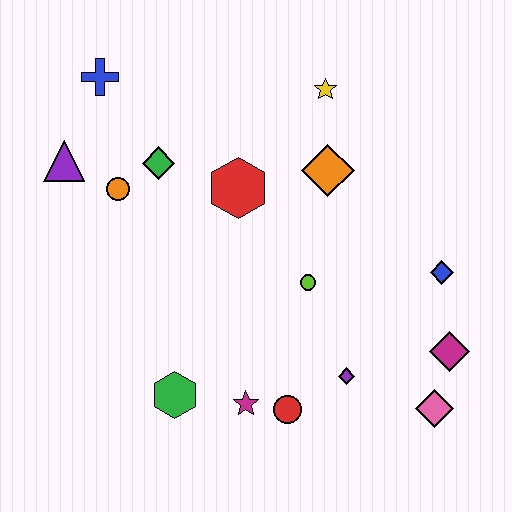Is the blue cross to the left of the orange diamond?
Yes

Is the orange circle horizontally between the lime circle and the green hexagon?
No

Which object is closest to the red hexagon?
The green diamond is closest to the red hexagon.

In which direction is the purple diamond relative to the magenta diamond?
The purple diamond is to the left of the magenta diamond.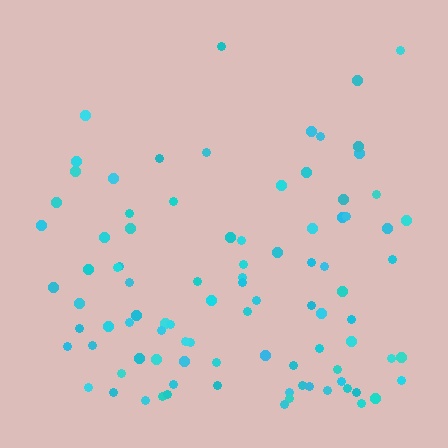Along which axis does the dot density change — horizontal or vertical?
Vertical.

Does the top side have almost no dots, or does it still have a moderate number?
Still a moderate number, just noticeably fewer than the bottom.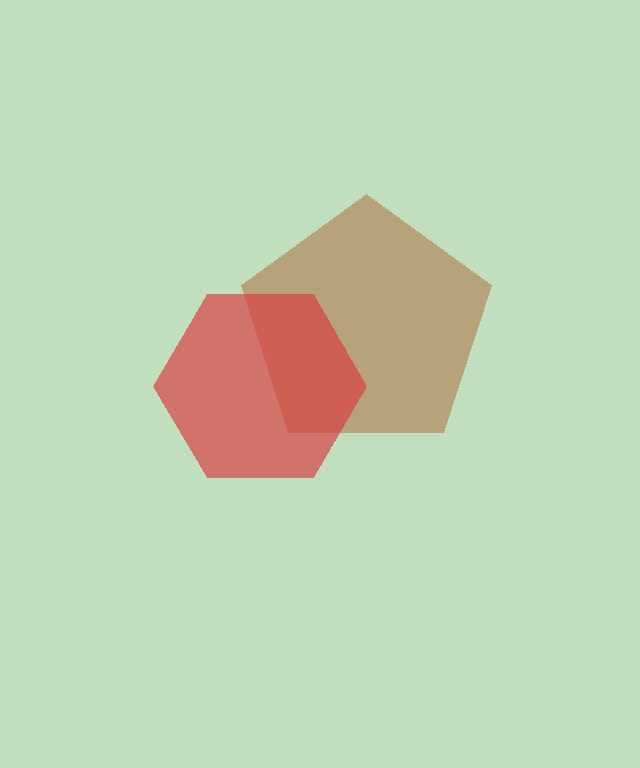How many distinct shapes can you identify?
There are 2 distinct shapes: a brown pentagon, a red hexagon.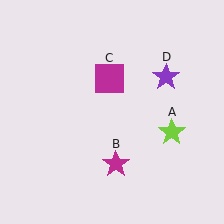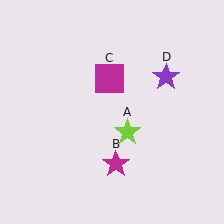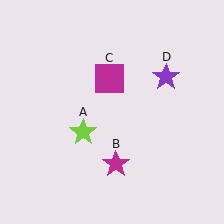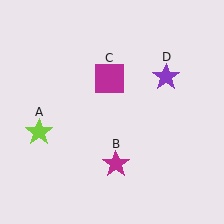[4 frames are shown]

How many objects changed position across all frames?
1 object changed position: lime star (object A).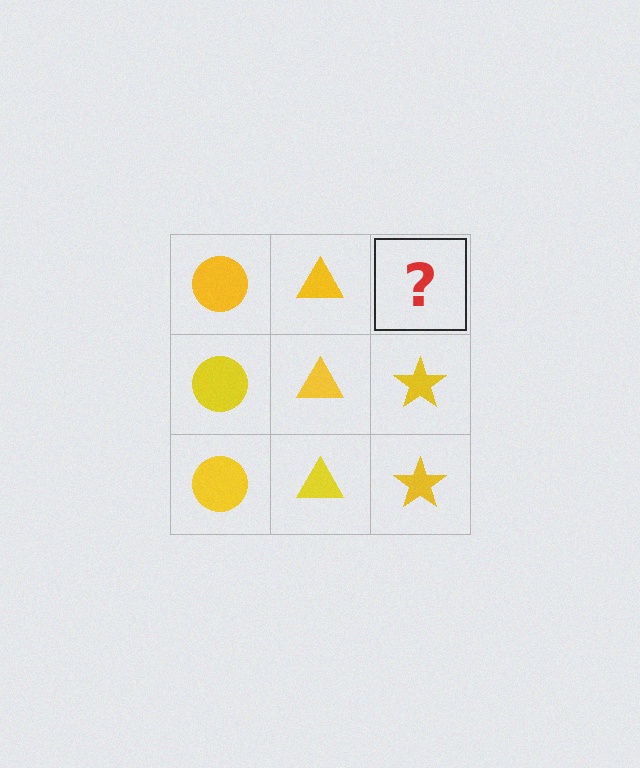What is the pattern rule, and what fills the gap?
The rule is that each column has a consistent shape. The gap should be filled with a yellow star.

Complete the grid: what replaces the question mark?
The question mark should be replaced with a yellow star.